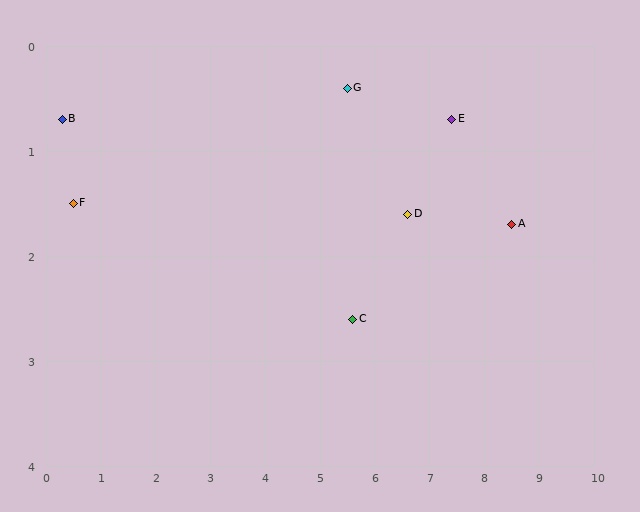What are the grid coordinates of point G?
Point G is at approximately (5.5, 0.4).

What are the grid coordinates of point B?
Point B is at approximately (0.3, 0.7).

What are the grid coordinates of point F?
Point F is at approximately (0.5, 1.5).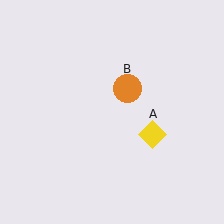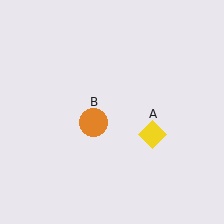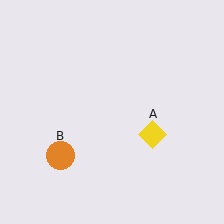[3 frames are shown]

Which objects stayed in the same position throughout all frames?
Yellow diamond (object A) remained stationary.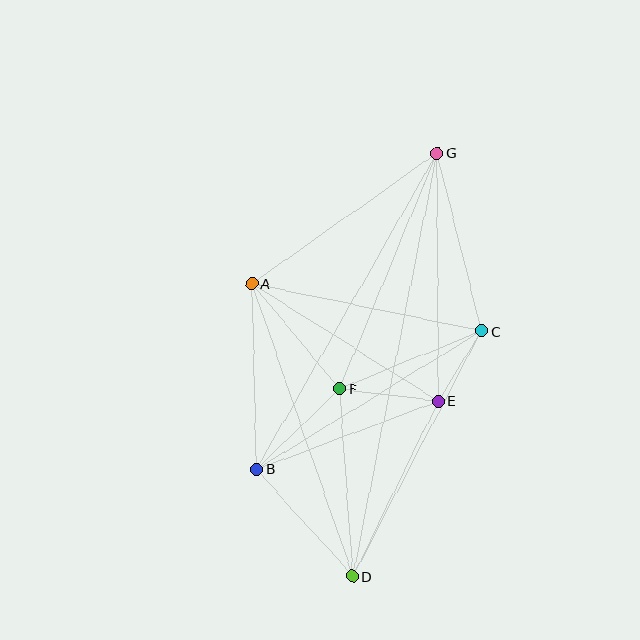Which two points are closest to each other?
Points C and E are closest to each other.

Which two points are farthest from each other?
Points D and G are farthest from each other.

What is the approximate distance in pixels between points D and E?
The distance between D and E is approximately 195 pixels.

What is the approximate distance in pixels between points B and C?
The distance between B and C is approximately 264 pixels.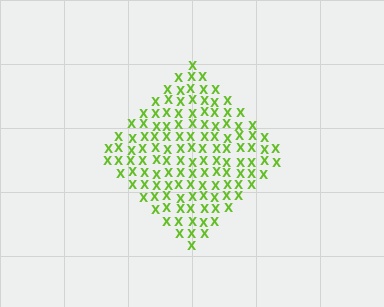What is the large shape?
The large shape is a diamond.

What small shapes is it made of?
It is made of small letter X's.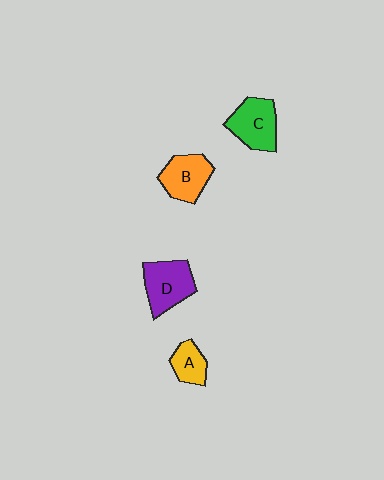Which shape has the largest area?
Shape D (purple).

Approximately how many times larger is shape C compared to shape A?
Approximately 1.7 times.